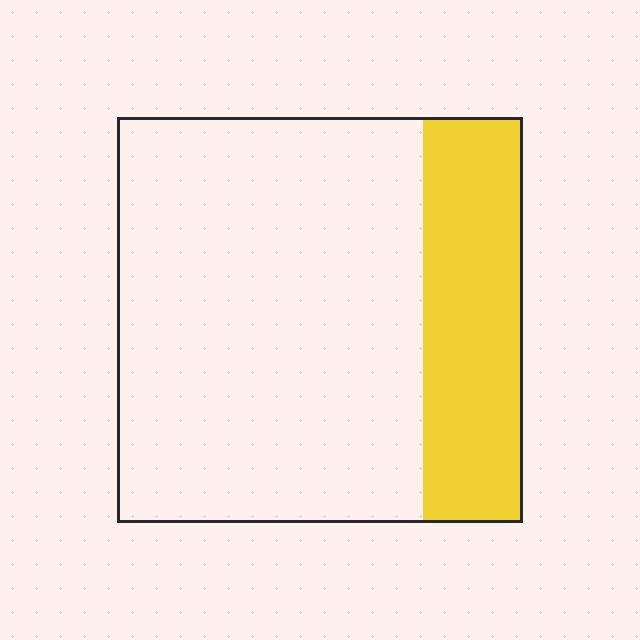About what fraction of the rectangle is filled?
About one quarter (1/4).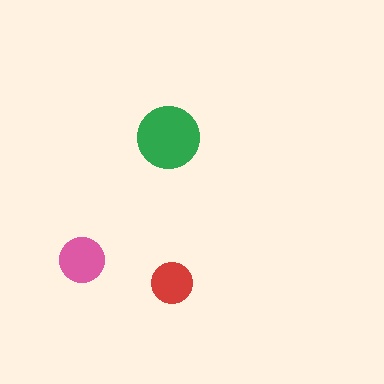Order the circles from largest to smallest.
the green one, the pink one, the red one.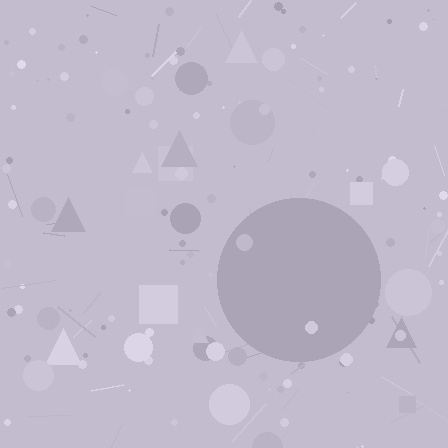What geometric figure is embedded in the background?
A circle is embedded in the background.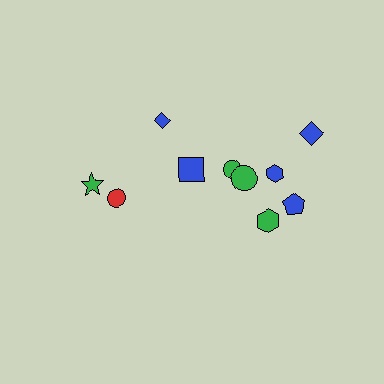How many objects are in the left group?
There are 3 objects.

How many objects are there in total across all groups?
There are 10 objects.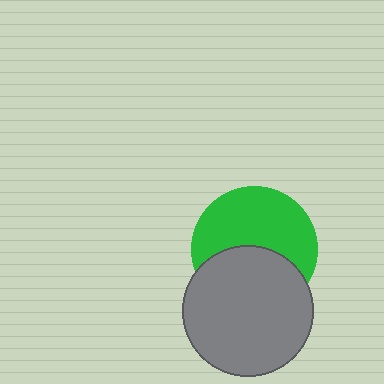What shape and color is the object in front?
The object in front is a gray circle.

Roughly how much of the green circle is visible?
About half of it is visible (roughly 57%).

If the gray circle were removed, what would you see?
You would see the complete green circle.